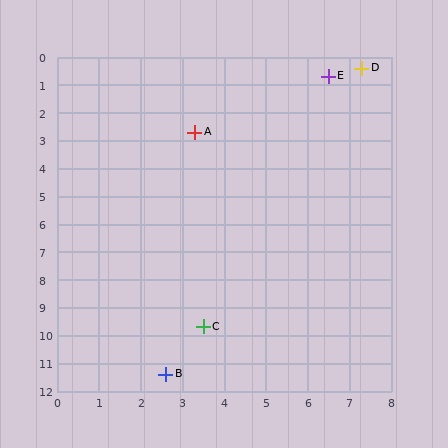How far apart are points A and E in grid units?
Points A and E are about 3.8 grid units apart.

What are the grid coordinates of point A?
Point A is at approximately (3.3, 2.7).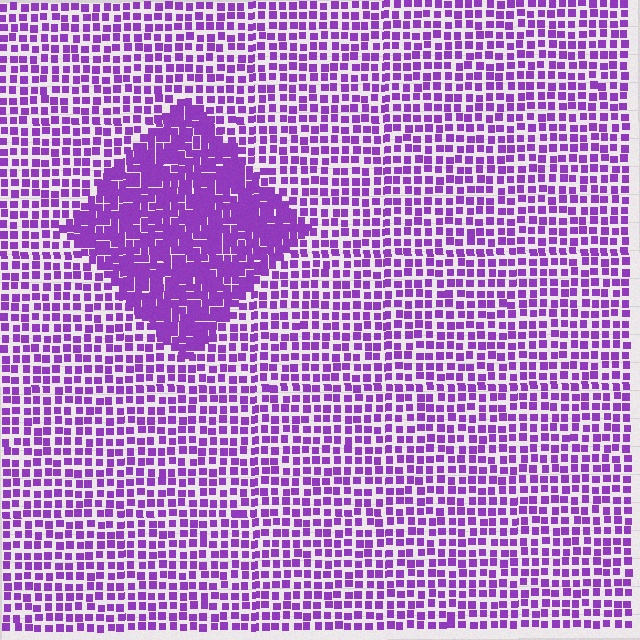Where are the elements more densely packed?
The elements are more densely packed inside the diamond boundary.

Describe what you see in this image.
The image contains small purple elements arranged at two different densities. A diamond-shaped region is visible where the elements are more densely packed than the surrounding area.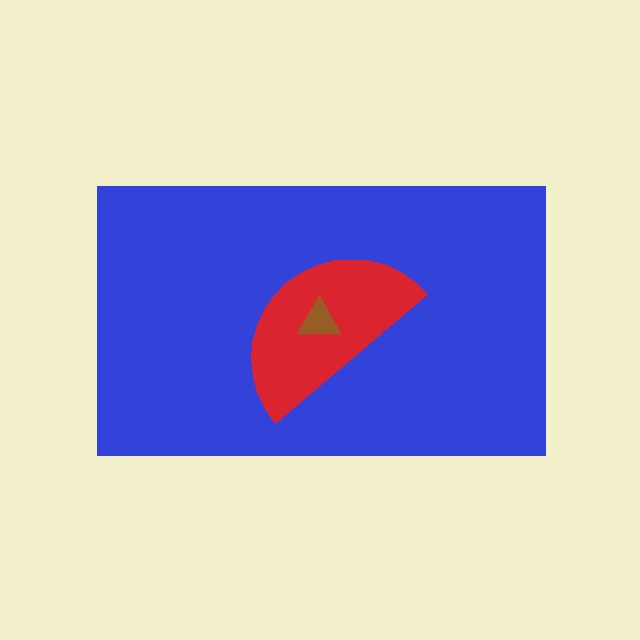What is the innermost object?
The brown triangle.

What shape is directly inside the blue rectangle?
The red semicircle.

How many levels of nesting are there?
3.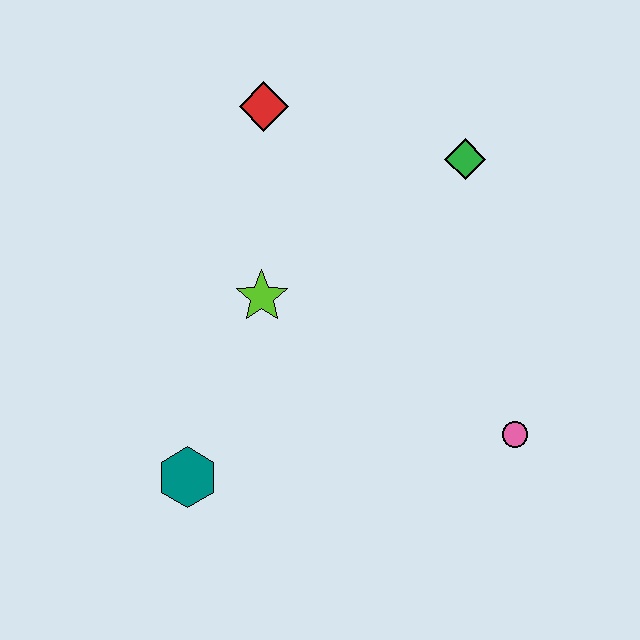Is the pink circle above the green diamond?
No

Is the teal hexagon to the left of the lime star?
Yes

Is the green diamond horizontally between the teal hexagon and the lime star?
No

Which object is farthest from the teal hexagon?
The green diamond is farthest from the teal hexagon.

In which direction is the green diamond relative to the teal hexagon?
The green diamond is above the teal hexagon.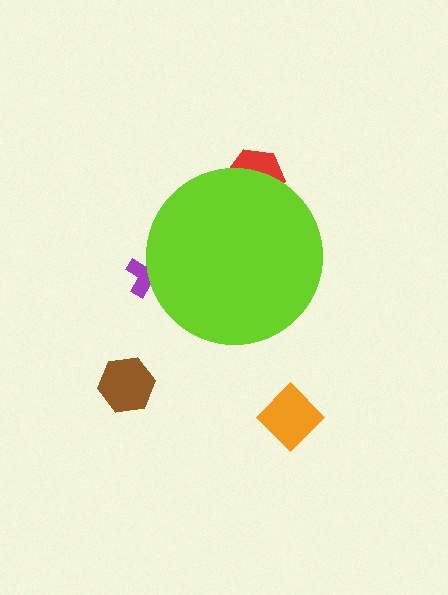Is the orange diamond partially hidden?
No, the orange diamond is fully visible.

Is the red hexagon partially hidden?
Yes, the red hexagon is partially hidden behind the lime circle.